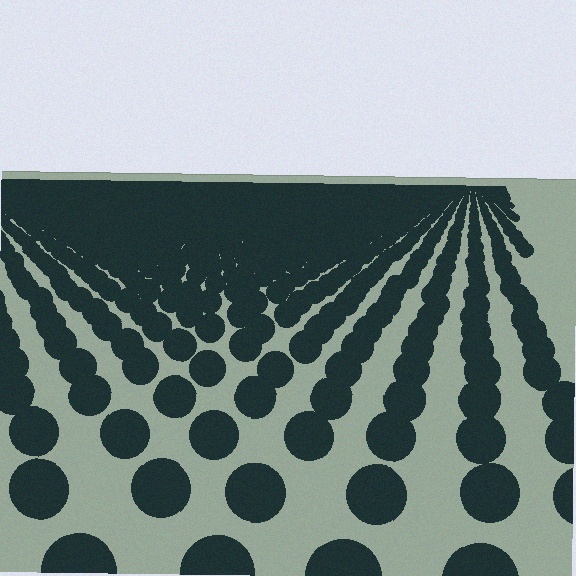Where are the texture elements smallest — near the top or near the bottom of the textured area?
Near the top.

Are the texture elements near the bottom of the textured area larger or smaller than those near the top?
Larger. Near the bottom, elements are closer to the viewer and appear at a bigger on-screen size.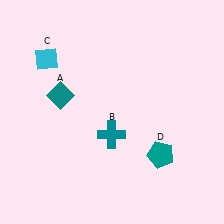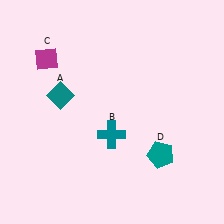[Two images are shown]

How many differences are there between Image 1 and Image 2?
There is 1 difference between the two images.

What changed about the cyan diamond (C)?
In Image 1, C is cyan. In Image 2, it changed to magenta.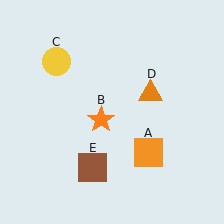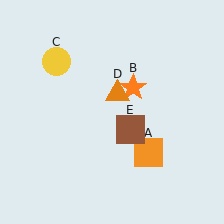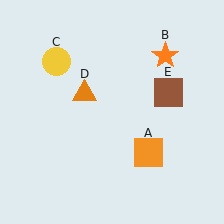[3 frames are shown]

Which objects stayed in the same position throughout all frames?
Orange square (object A) and yellow circle (object C) remained stationary.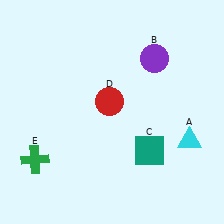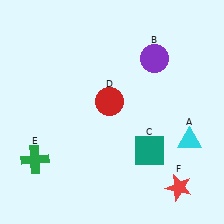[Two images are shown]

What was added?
A red star (F) was added in Image 2.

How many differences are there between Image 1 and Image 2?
There is 1 difference between the two images.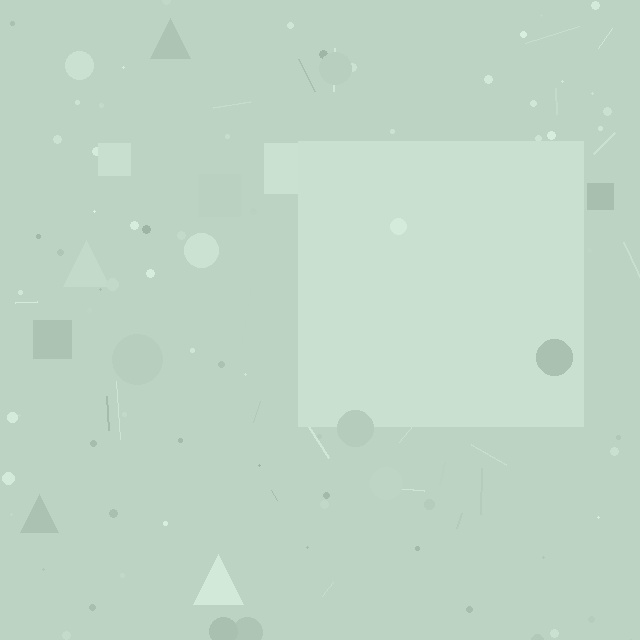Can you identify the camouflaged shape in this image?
The camouflaged shape is a square.